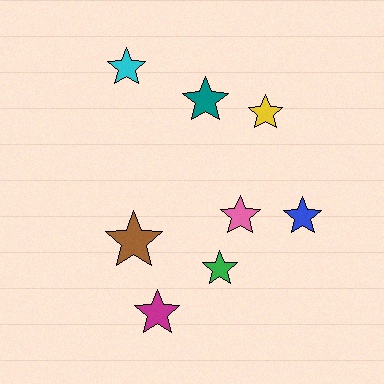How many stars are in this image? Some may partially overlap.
There are 8 stars.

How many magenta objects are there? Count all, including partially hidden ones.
There is 1 magenta object.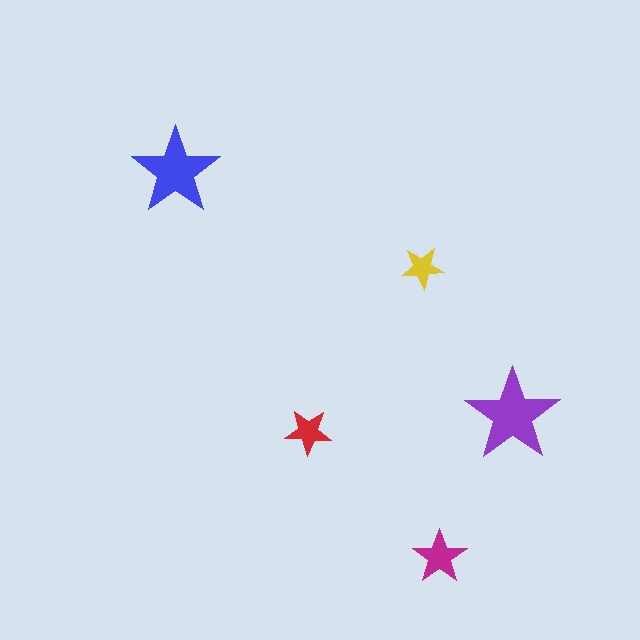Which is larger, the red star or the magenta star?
The magenta one.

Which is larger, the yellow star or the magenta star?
The magenta one.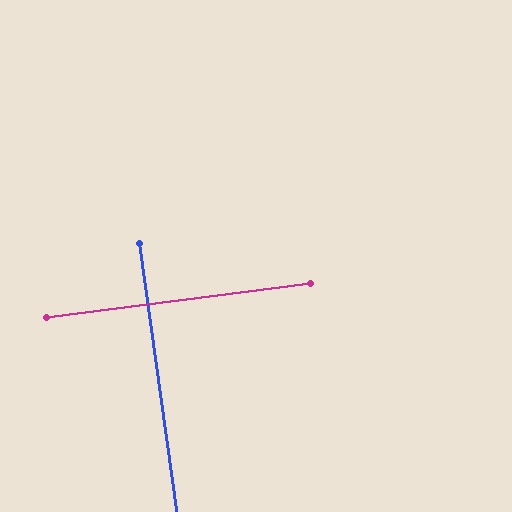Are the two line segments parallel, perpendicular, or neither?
Perpendicular — they meet at approximately 90°.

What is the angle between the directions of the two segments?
Approximately 90 degrees.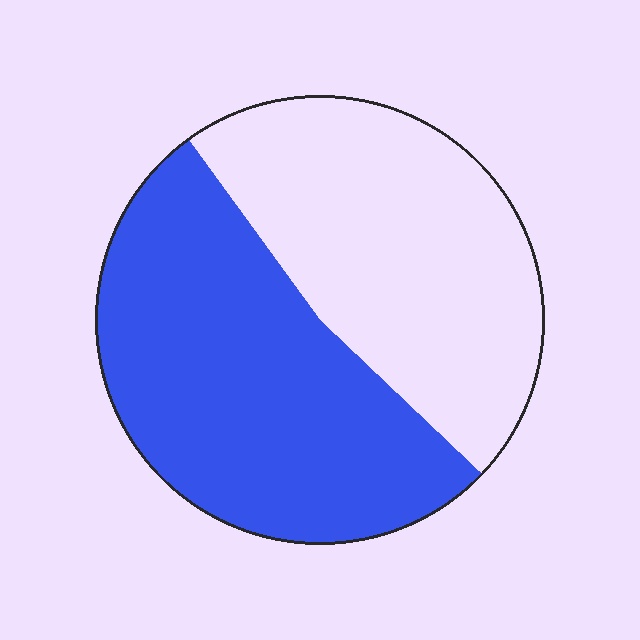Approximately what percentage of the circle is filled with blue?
Approximately 55%.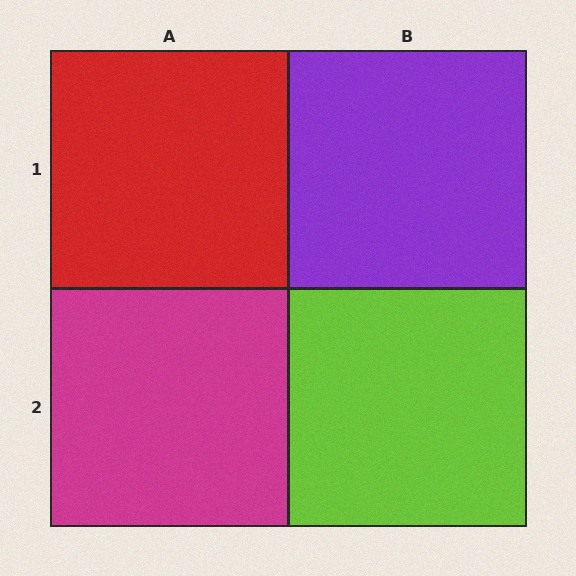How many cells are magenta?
1 cell is magenta.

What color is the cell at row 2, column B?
Lime.